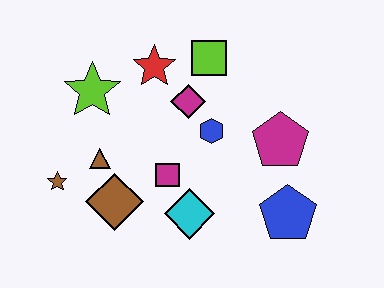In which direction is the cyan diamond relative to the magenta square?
The cyan diamond is below the magenta square.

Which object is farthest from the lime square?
The brown star is farthest from the lime square.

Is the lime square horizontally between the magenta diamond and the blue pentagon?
Yes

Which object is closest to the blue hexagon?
The magenta diamond is closest to the blue hexagon.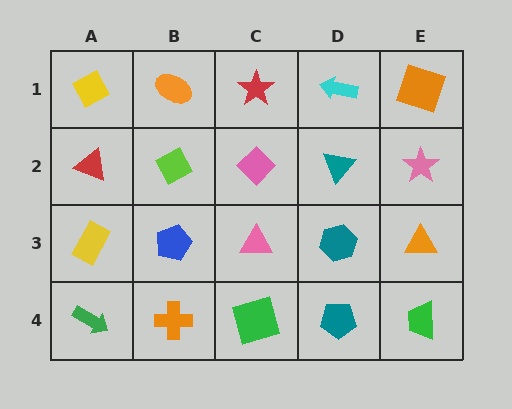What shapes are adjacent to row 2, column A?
A yellow diamond (row 1, column A), a yellow rectangle (row 3, column A), a lime diamond (row 2, column B).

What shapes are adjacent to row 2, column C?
A red star (row 1, column C), a pink triangle (row 3, column C), a lime diamond (row 2, column B), a teal triangle (row 2, column D).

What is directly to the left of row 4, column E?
A teal pentagon.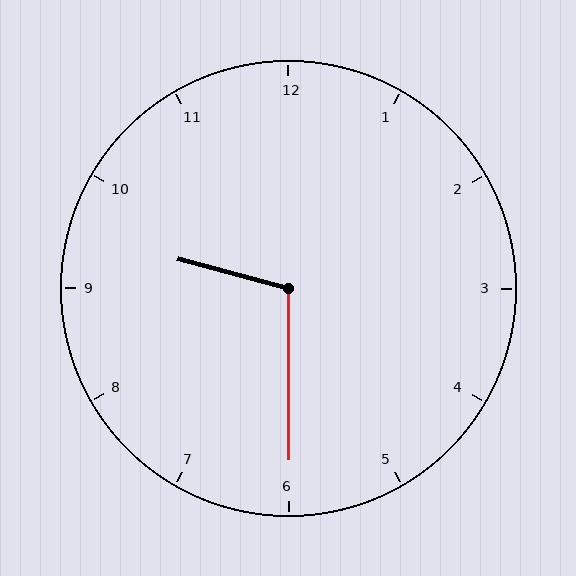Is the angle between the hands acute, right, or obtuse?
It is obtuse.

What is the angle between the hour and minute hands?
Approximately 105 degrees.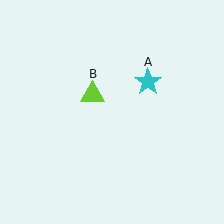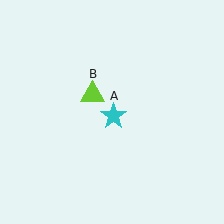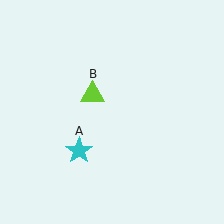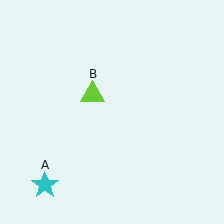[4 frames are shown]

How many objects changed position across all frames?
1 object changed position: cyan star (object A).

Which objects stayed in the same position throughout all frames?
Lime triangle (object B) remained stationary.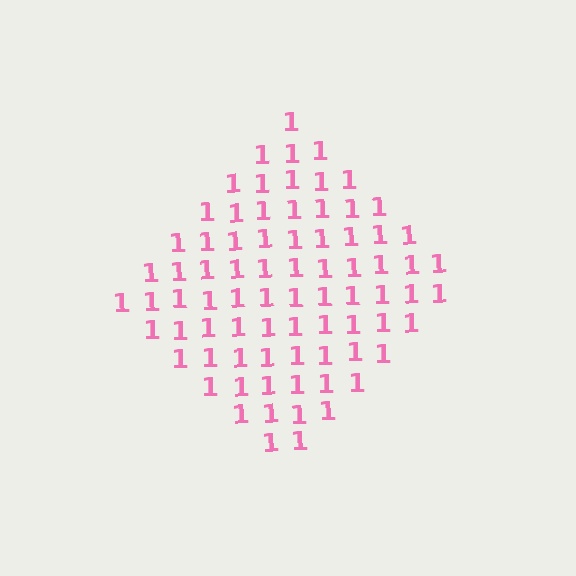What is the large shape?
The large shape is a diamond.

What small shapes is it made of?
It is made of small digit 1's.